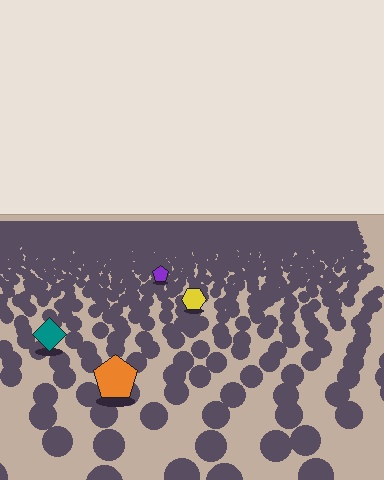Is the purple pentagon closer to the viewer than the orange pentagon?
No. The orange pentagon is closer — you can tell from the texture gradient: the ground texture is coarser near it.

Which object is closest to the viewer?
The orange pentagon is closest. The texture marks near it are larger and more spread out.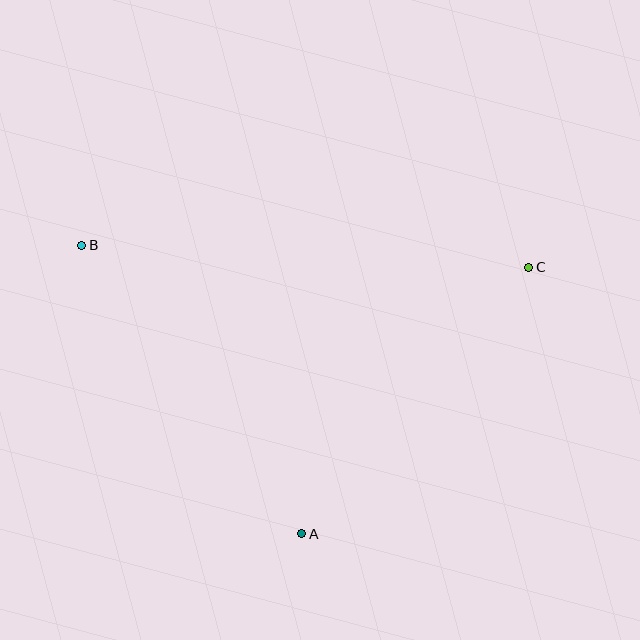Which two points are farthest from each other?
Points B and C are farthest from each other.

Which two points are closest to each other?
Points A and C are closest to each other.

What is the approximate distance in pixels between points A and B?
The distance between A and B is approximately 363 pixels.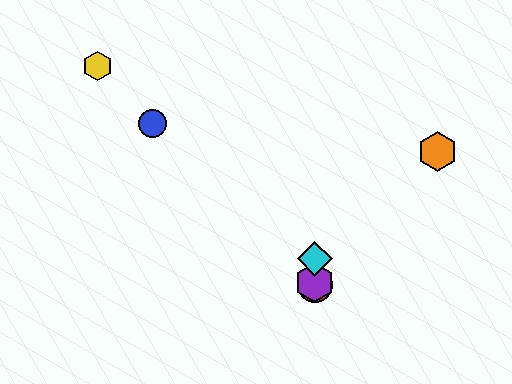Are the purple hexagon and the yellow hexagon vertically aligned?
No, the purple hexagon is at x≈315 and the yellow hexagon is at x≈98.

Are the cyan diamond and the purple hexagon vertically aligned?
Yes, both are at x≈315.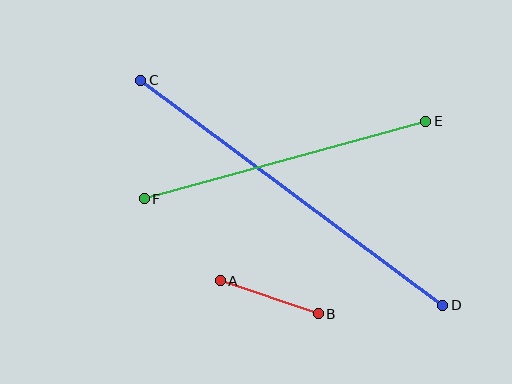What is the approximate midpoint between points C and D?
The midpoint is at approximately (292, 193) pixels.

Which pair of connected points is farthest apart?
Points C and D are farthest apart.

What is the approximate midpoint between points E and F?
The midpoint is at approximately (285, 160) pixels.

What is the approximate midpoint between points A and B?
The midpoint is at approximately (269, 297) pixels.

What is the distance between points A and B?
The distance is approximately 104 pixels.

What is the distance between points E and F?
The distance is approximately 292 pixels.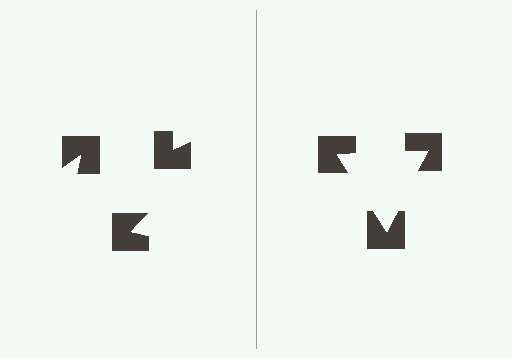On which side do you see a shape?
An illusory triangle appears on the right side. On the left side the wedge cuts are rotated, so no coherent shape forms.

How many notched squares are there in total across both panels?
6 — 3 on each side.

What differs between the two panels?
The notched squares are positioned identically on both sides; only the wedge orientations differ. On the right they align to a triangle; on the left they are misaligned.